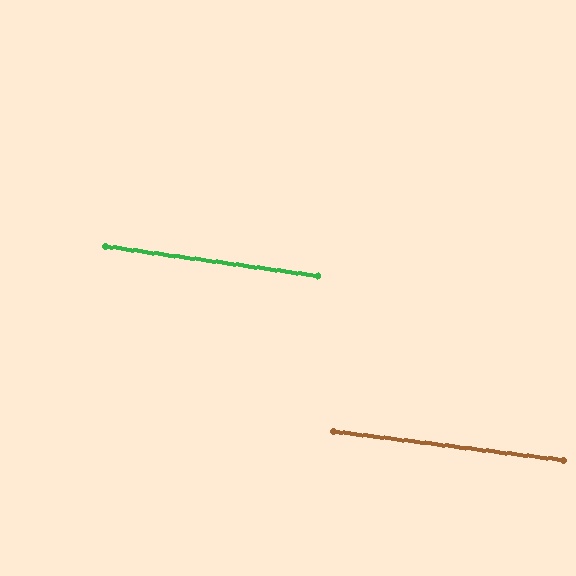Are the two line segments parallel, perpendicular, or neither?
Parallel — their directions differ by only 1.0°.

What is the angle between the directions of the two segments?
Approximately 1 degree.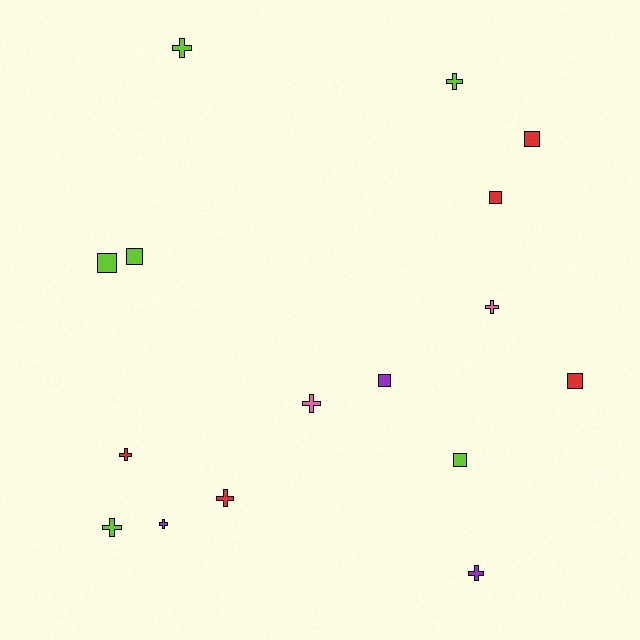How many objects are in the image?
There are 16 objects.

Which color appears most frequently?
Lime, with 6 objects.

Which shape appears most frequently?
Cross, with 9 objects.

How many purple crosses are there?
There are 2 purple crosses.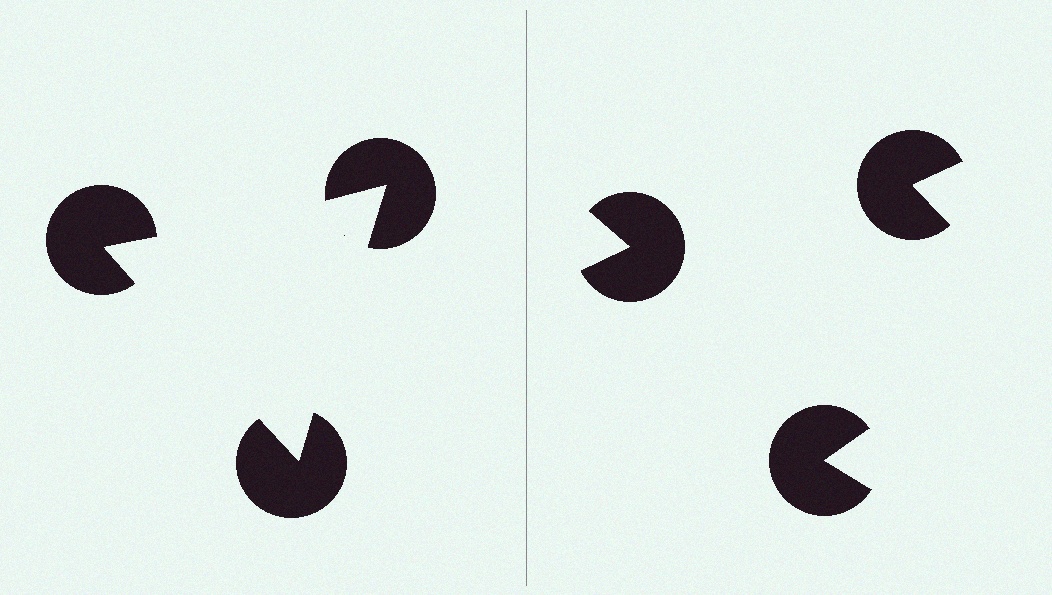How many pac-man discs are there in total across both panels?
6 — 3 on each side.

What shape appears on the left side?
An illusory triangle.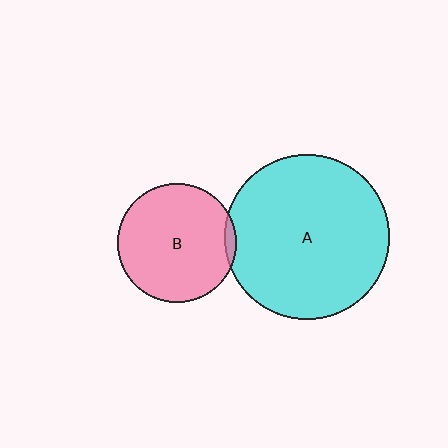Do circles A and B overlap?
Yes.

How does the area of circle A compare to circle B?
Approximately 1.9 times.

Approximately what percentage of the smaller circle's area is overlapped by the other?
Approximately 5%.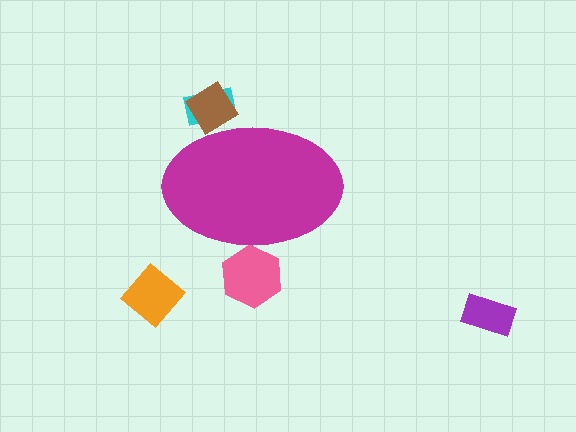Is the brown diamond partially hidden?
Yes, the brown diamond is partially hidden behind the magenta ellipse.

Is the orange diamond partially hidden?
No, the orange diamond is fully visible.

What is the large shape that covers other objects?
A magenta ellipse.